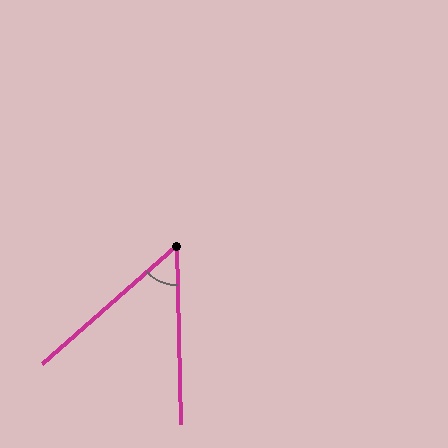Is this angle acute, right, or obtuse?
It is acute.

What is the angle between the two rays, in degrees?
Approximately 50 degrees.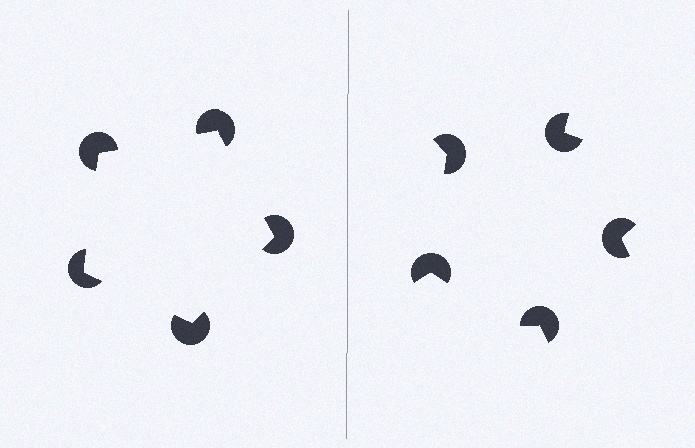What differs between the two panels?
The pac-man discs are positioned identically on both sides; only the wedge orientations differ. On the left they align to a pentagon; on the right they are misaligned.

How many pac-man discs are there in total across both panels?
10 — 5 on each side.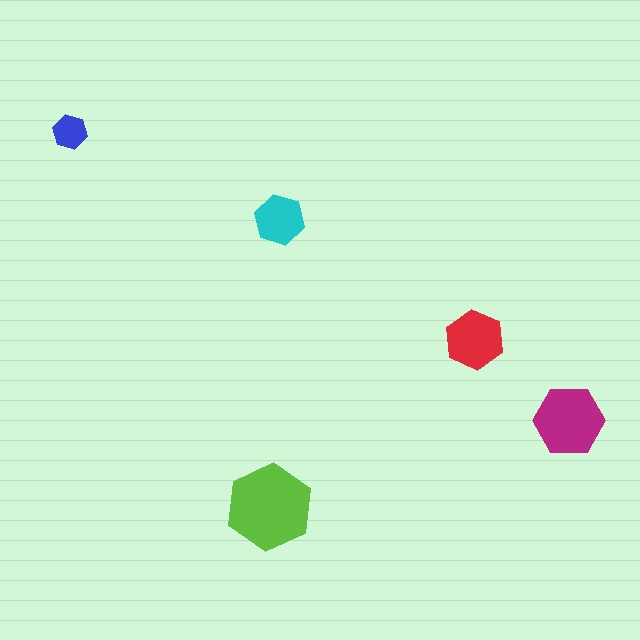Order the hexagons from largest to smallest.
the lime one, the magenta one, the red one, the cyan one, the blue one.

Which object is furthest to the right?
The magenta hexagon is rightmost.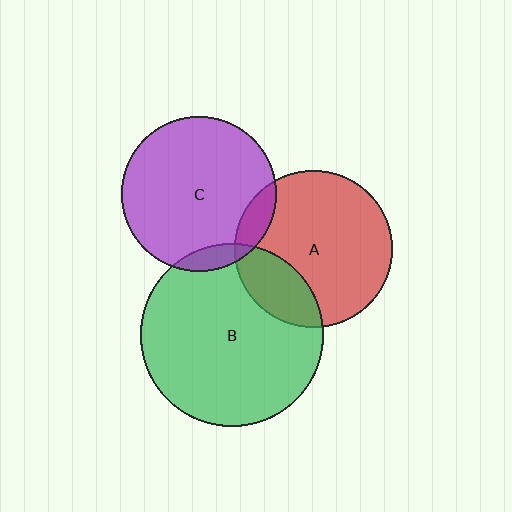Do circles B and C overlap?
Yes.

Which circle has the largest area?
Circle B (green).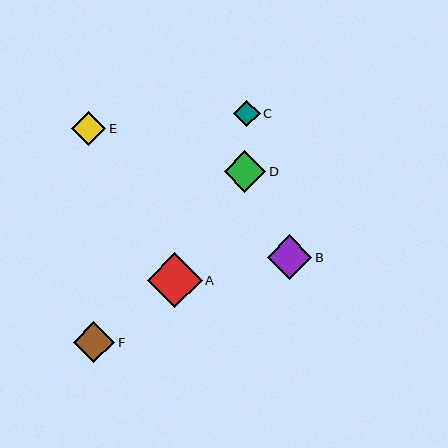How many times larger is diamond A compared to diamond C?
Diamond A is approximately 2.1 times the size of diamond C.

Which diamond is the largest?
Diamond A is the largest with a size of approximately 55 pixels.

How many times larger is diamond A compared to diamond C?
Diamond A is approximately 2.1 times the size of diamond C.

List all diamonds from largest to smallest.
From largest to smallest: A, B, F, D, E, C.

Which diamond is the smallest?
Diamond C is the smallest with a size of approximately 26 pixels.